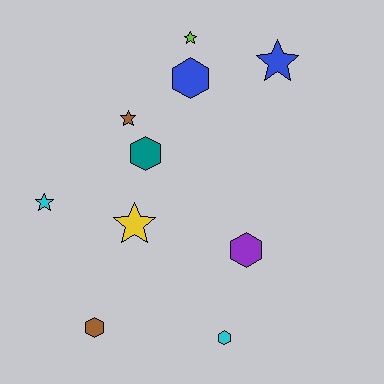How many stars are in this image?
There are 5 stars.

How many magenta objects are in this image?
There are no magenta objects.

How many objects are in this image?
There are 10 objects.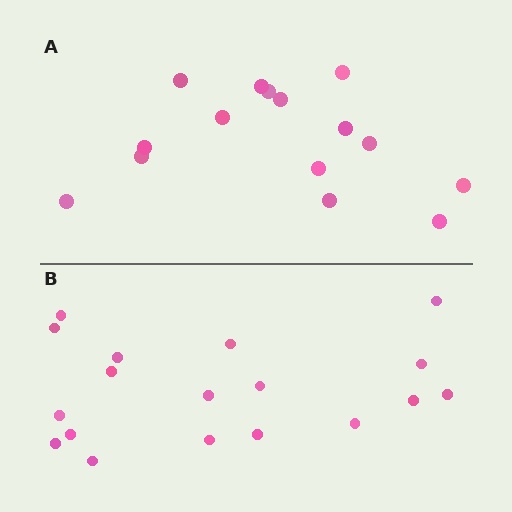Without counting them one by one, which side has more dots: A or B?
Region B (the bottom region) has more dots.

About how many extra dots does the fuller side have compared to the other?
Region B has just a few more — roughly 2 or 3 more dots than region A.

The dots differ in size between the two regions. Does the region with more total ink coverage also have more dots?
No. Region A has more total ink coverage because its dots are larger, but region B actually contains more individual dots. Total area can be misleading — the number of items is what matters here.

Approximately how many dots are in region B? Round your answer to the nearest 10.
About 20 dots. (The exact count is 18, which rounds to 20.)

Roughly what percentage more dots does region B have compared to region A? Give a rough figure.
About 20% more.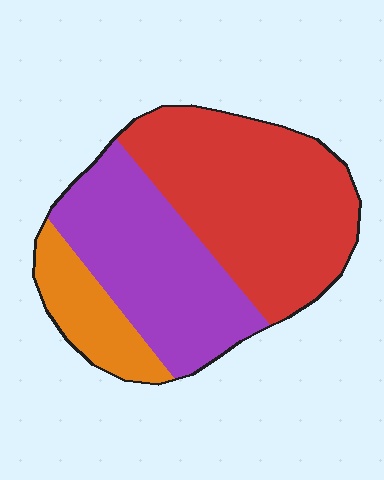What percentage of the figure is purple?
Purple covers about 35% of the figure.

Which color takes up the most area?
Red, at roughly 50%.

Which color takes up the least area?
Orange, at roughly 15%.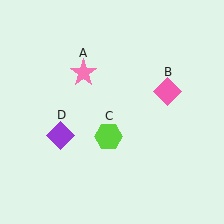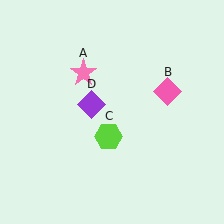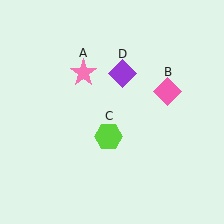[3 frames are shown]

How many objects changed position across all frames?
1 object changed position: purple diamond (object D).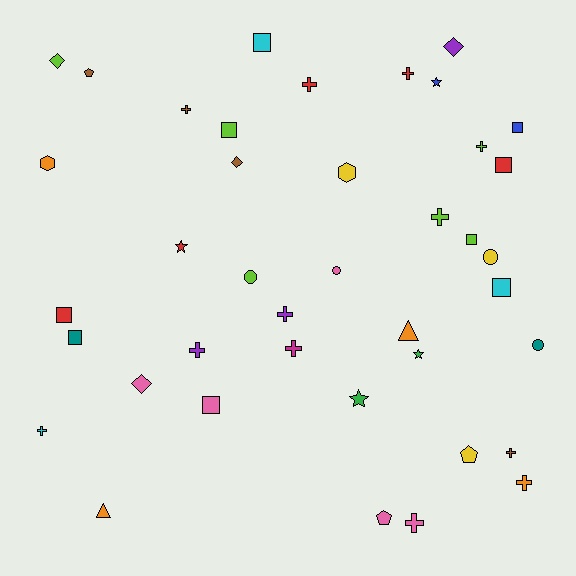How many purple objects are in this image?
There are 3 purple objects.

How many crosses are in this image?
There are 12 crosses.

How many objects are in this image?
There are 40 objects.